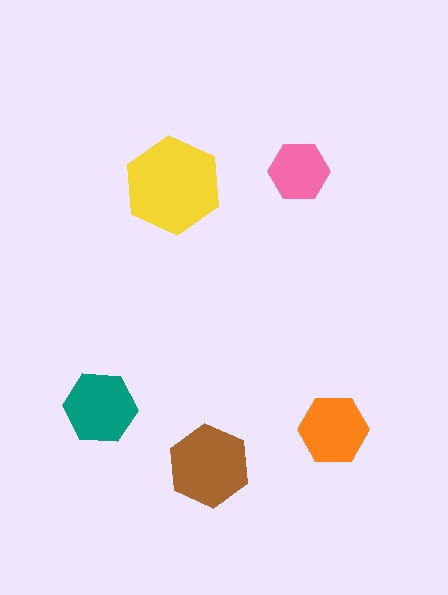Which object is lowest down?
The brown hexagon is bottommost.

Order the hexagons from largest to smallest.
the yellow one, the brown one, the teal one, the orange one, the pink one.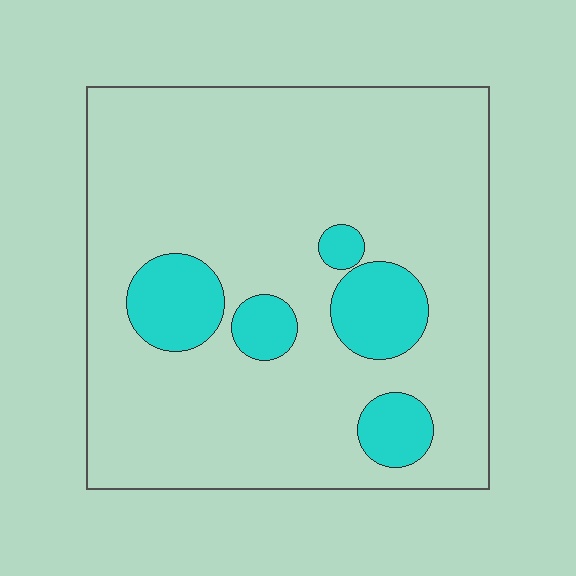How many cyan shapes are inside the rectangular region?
5.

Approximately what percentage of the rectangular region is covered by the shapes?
Approximately 15%.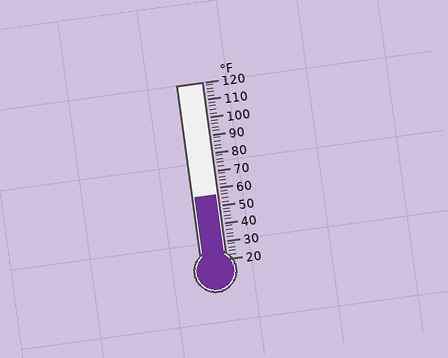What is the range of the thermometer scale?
The thermometer scale ranges from 20°F to 120°F.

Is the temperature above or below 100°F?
The temperature is below 100°F.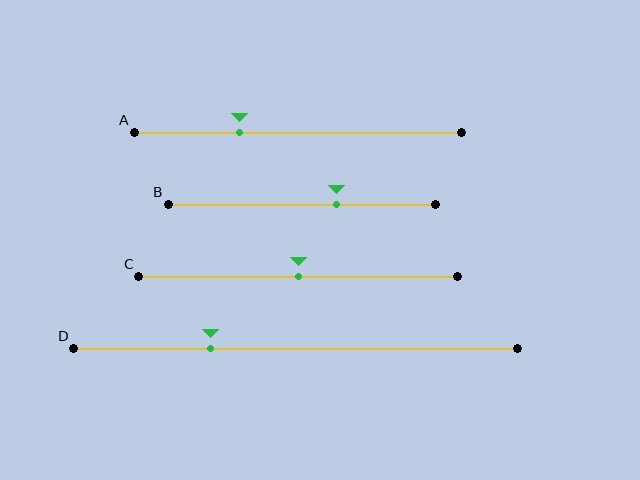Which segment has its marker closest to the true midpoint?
Segment C has its marker closest to the true midpoint.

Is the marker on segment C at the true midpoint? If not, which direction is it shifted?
Yes, the marker on segment C is at the true midpoint.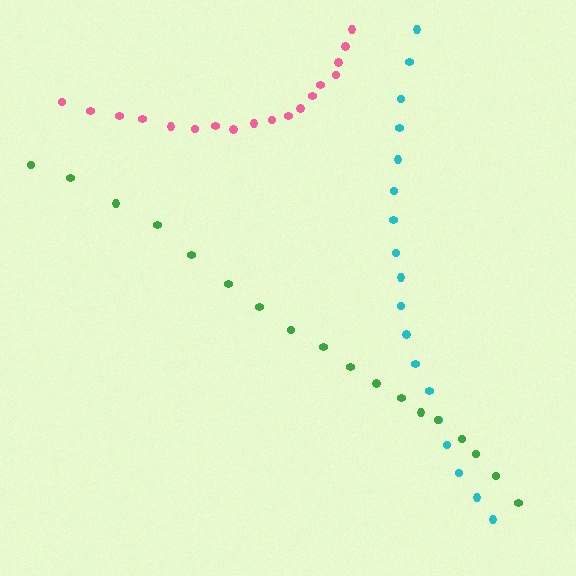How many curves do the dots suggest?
There are 3 distinct paths.